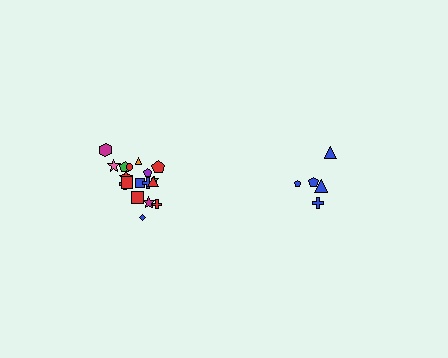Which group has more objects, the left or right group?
The left group.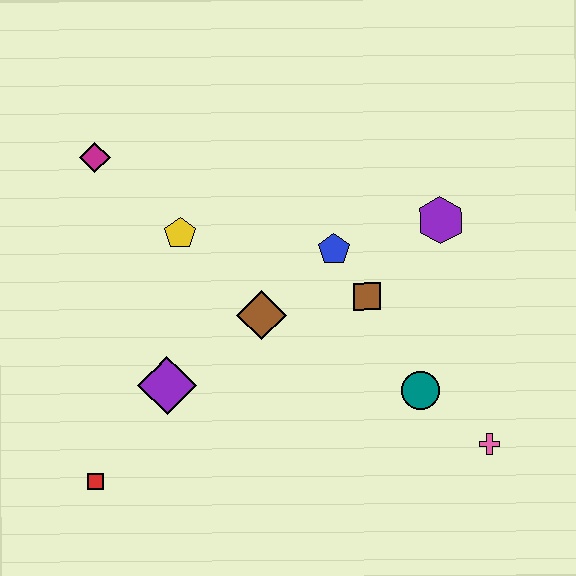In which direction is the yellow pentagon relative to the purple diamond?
The yellow pentagon is above the purple diamond.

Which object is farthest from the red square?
The purple hexagon is farthest from the red square.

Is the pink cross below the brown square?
Yes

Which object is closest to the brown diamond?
The blue pentagon is closest to the brown diamond.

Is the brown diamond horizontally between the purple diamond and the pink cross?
Yes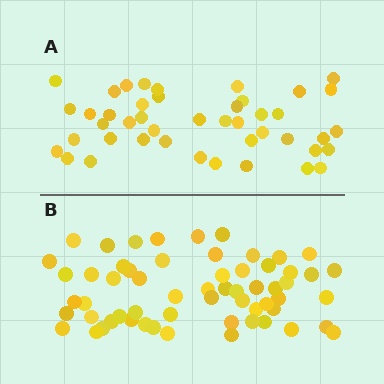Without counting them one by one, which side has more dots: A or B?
Region B (the bottom region) has more dots.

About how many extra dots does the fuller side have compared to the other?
Region B has approximately 15 more dots than region A.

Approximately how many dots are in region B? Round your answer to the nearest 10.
About 60 dots.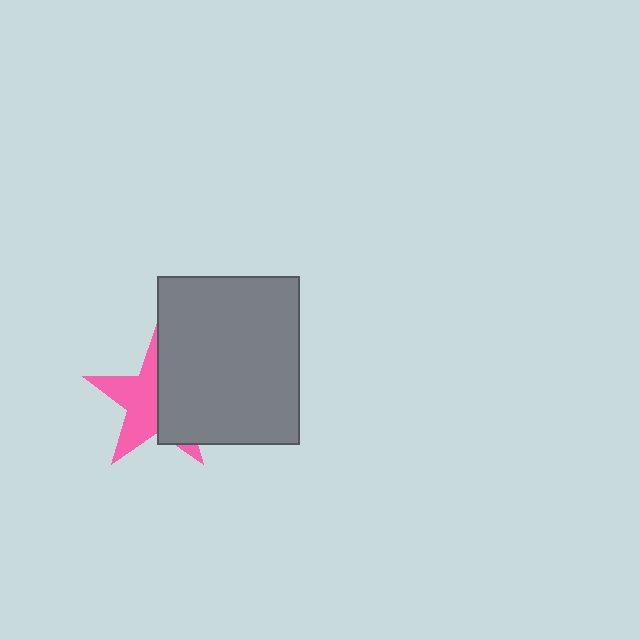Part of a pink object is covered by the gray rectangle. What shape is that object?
It is a star.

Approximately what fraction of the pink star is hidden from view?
Roughly 47% of the pink star is hidden behind the gray rectangle.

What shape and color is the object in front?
The object in front is a gray rectangle.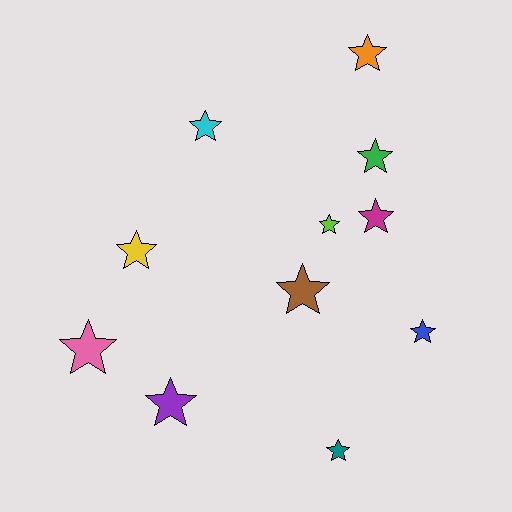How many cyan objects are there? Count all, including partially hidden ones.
There is 1 cyan object.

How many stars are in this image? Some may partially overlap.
There are 11 stars.